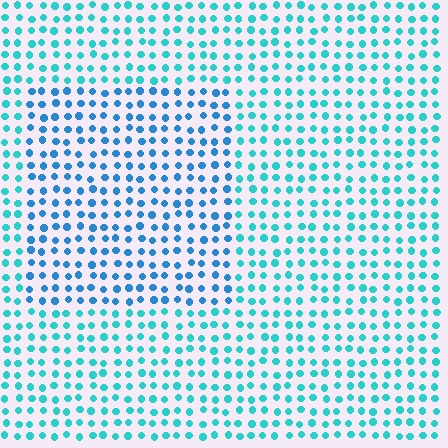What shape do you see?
I see a rectangle.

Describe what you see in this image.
The image is filled with small cyan elements in a uniform arrangement. A rectangle-shaped region is visible where the elements are tinted to a slightly different hue, forming a subtle color boundary.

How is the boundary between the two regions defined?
The boundary is defined purely by a slight shift in hue (about 29 degrees). Spacing, size, and orientation are identical on both sides.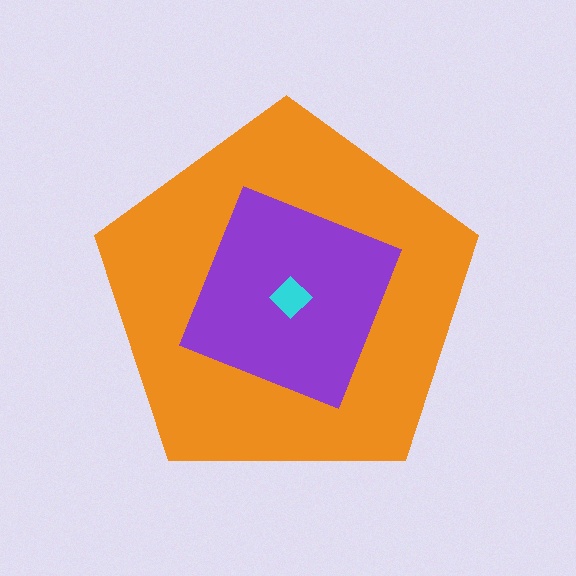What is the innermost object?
The cyan diamond.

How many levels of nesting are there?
3.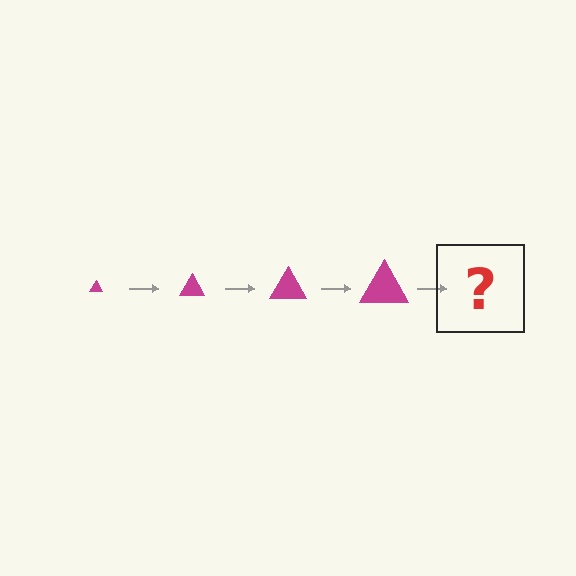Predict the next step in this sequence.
The next step is a magenta triangle, larger than the previous one.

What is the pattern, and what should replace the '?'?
The pattern is that the triangle gets progressively larger each step. The '?' should be a magenta triangle, larger than the previous one.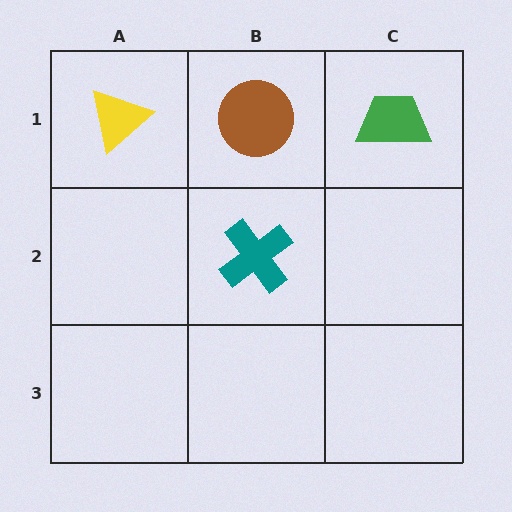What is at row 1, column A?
A yellow triangle.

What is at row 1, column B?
A brown circle.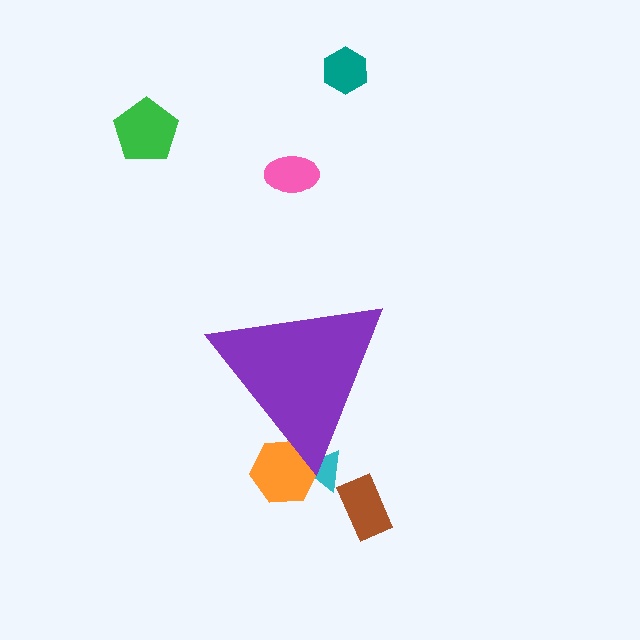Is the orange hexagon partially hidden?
Yes, the orange hexagon is partially hidden behind the purple triangle.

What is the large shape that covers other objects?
A purple triangle.